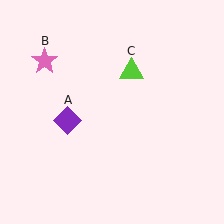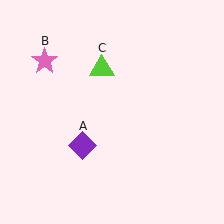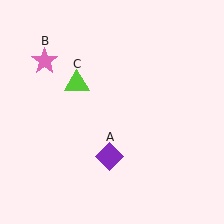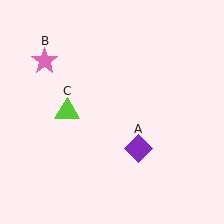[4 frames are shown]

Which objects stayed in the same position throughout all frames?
Pink star (object B) remained stationary.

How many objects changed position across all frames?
2 objects changed position: purple diamond (object A), lime triangle (object C).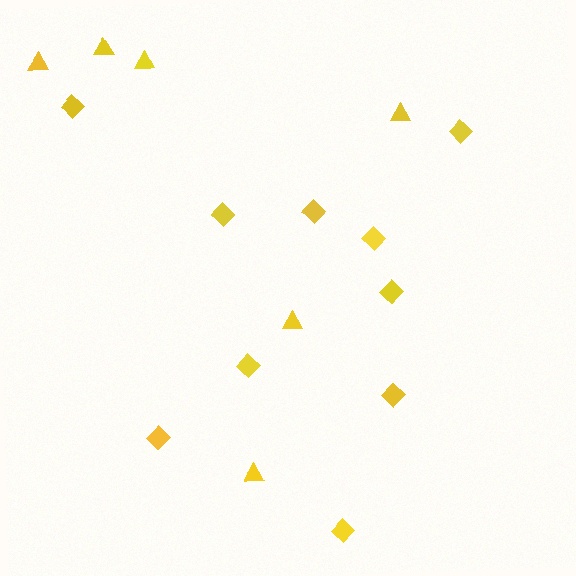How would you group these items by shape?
There are 2 groups: one group of diamonds (10) and one group of triangles (6).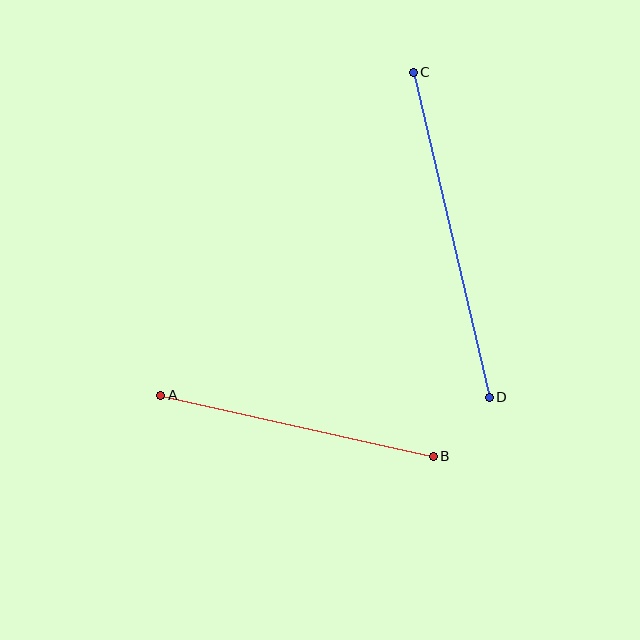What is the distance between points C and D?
The distance is approximately 334 pixels.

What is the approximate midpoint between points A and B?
The midpoint is at approximately (297, 426) pixels.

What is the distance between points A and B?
The distance is approximately 280 pixels.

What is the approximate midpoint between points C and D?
The midpoint is at approximately (451, 235) pixels.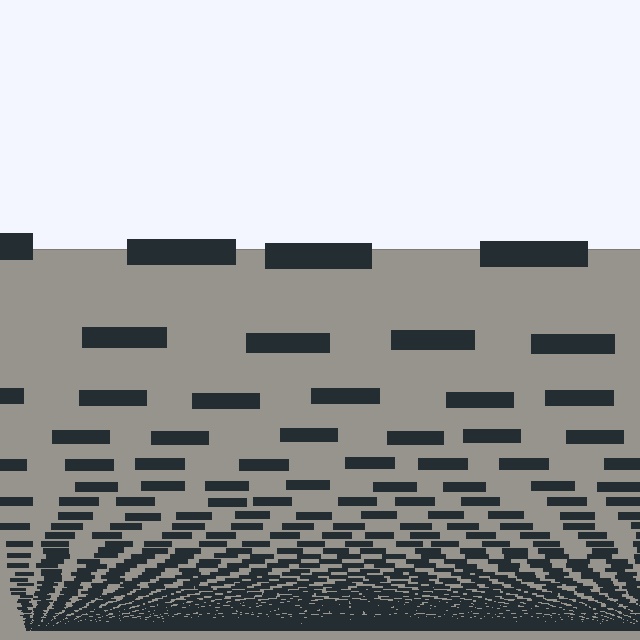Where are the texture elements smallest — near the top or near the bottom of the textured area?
Near the bottom.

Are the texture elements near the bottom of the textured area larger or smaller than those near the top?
Smaller. The gradient is inverted — elements near the bottom are smaller and denser.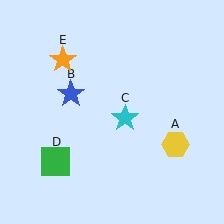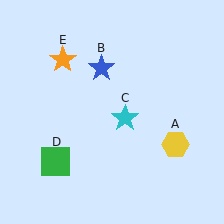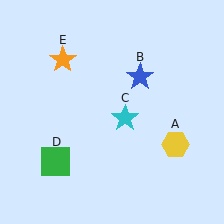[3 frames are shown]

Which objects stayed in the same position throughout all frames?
Yellow hexagon (object A) and cyan star (object C) and green square (object D) and orange star (object E) remained stationary.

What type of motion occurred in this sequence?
The blue star (object B) rotated clockwise around the center of the scene.